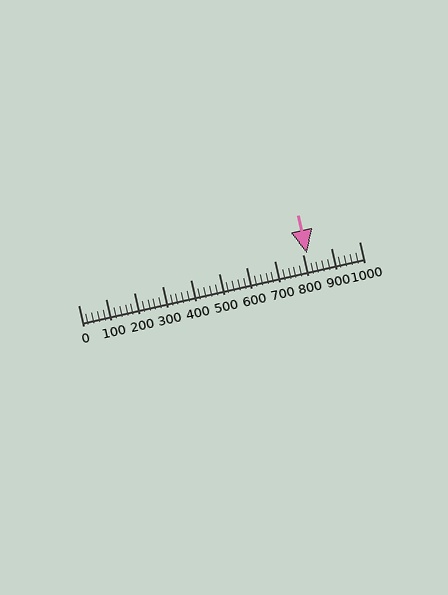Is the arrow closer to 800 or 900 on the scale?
The arrow is closer to 800.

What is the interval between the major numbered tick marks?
The major tick marks are spaced 100 units apart.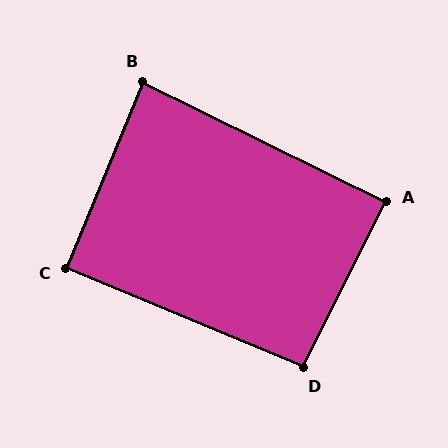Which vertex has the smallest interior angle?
B, at approximately 86 degrees.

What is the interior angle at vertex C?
Approximately 90 degrees (approximately right).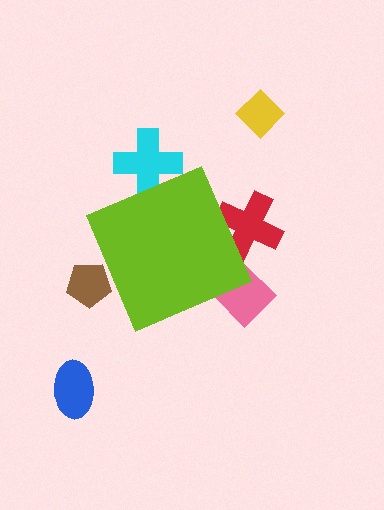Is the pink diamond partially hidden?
Yes, the pink diamond is partially hidden behind the lime diamond.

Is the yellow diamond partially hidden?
No, the yellow diamond is fully visible.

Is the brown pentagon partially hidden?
Yes, the brown pentagon is partially hidden behind the lime diamond.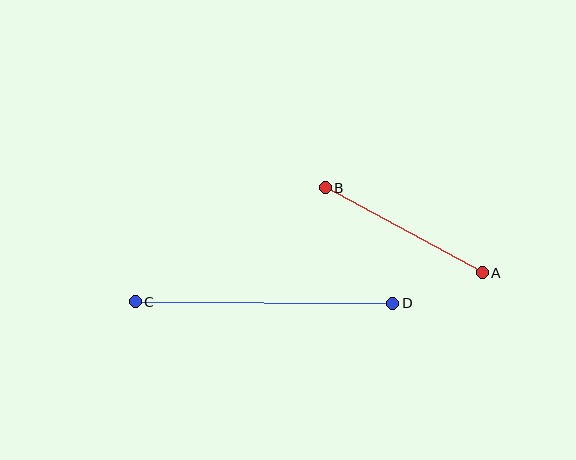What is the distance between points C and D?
The distance is approximately 257 pixels.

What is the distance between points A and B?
The distance is approximately 178 pixels.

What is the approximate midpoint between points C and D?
The midpoint is at approximately (264, 302) pixels.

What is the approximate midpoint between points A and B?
The midpoint is at approximately (404, 230) pixels.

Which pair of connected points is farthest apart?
Points C and D are farthest apart.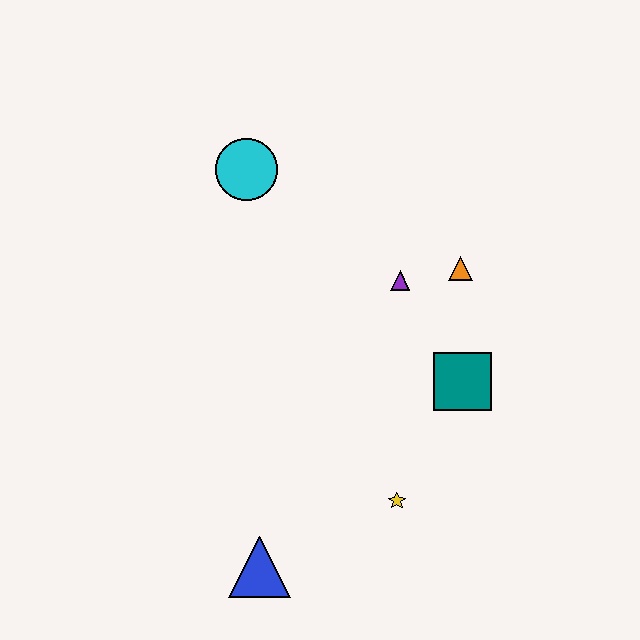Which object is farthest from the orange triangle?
The blue triangle is farthest from the orange triangle.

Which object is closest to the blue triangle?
The yellow star is closest to the blue triangle.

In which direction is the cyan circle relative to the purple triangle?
The cyan circle is to the left of the purple triangle.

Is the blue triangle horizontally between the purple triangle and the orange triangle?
No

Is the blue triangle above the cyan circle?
No